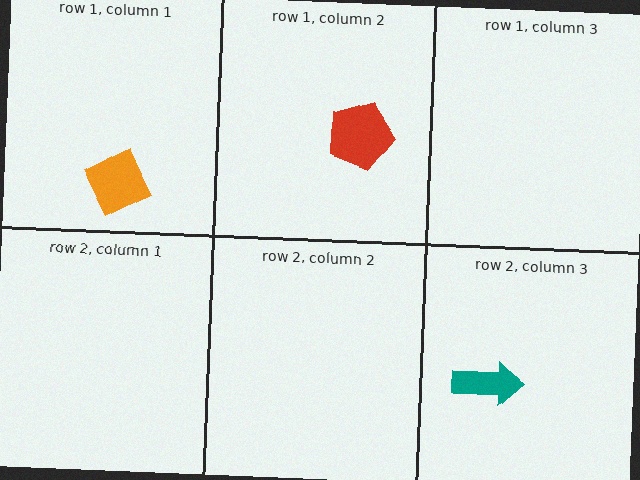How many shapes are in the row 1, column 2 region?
1.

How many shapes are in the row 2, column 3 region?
1.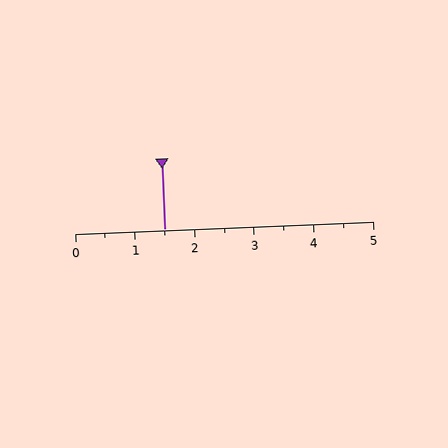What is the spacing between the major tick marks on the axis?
The major ticks are spaced 1 apart.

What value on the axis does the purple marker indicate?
The marker indicates approximately 1.5.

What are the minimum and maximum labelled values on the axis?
The axis runs from 0 to 5.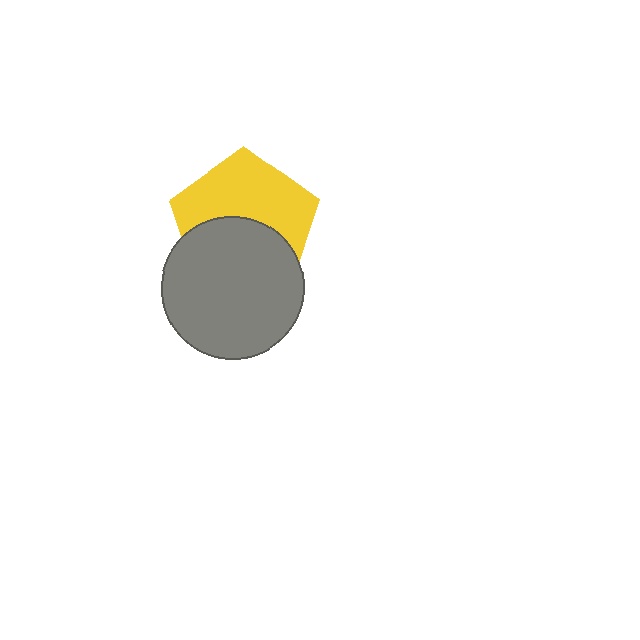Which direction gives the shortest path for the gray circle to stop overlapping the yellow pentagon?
Moving down gives the shortest separation.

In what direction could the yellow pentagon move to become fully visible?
The yellow pentagon could move up. That would shift it out from behind the gray circle entirely.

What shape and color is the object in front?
The object in front is a gray circle.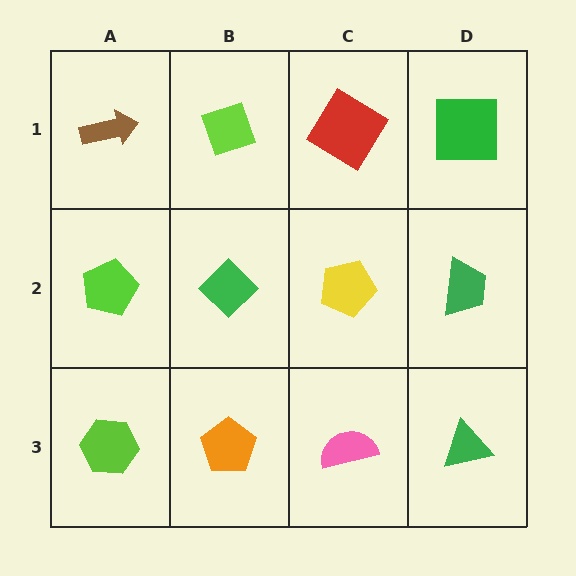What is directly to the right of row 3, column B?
A pink semicircle.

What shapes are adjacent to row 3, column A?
A lime pentagon (row 2, column A), an orange pentagon (row 3, column B).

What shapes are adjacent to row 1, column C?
A yellow pentagon (row 2, column C), a lime diamond (row 1, column B), a green square (row 1, column D).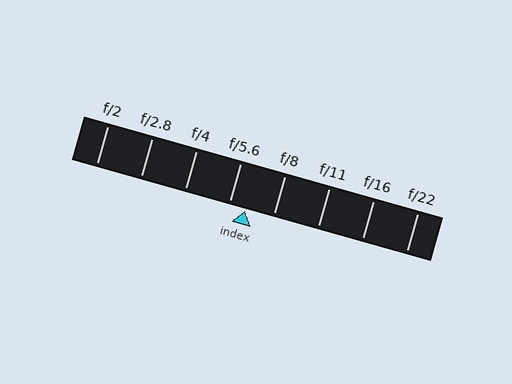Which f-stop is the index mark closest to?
The index mark is closest to f/5.6.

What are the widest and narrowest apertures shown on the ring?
The widest aperture shown is f/2 and the narrowest is f/22.